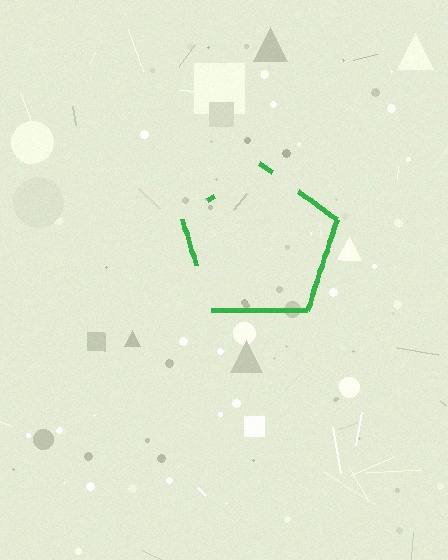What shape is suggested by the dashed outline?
The dashed outline suggests a pentagon.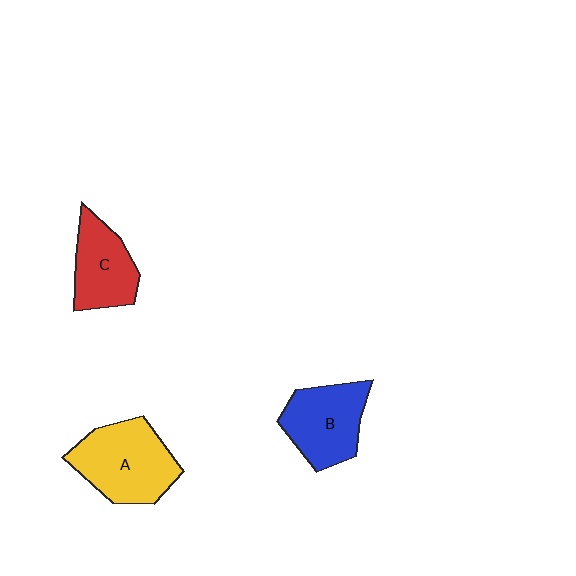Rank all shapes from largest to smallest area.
From largest to smallest: A (yellow), B (blue), C (red).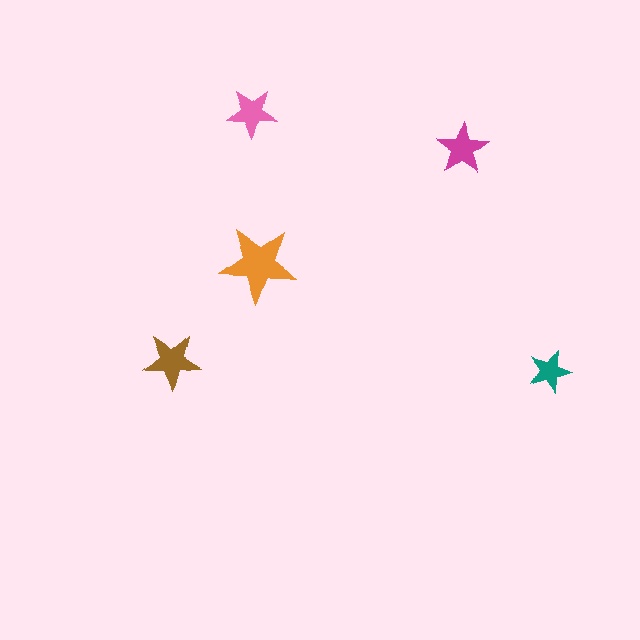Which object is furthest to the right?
The teal star is rightmost.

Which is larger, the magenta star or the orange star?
The orange one.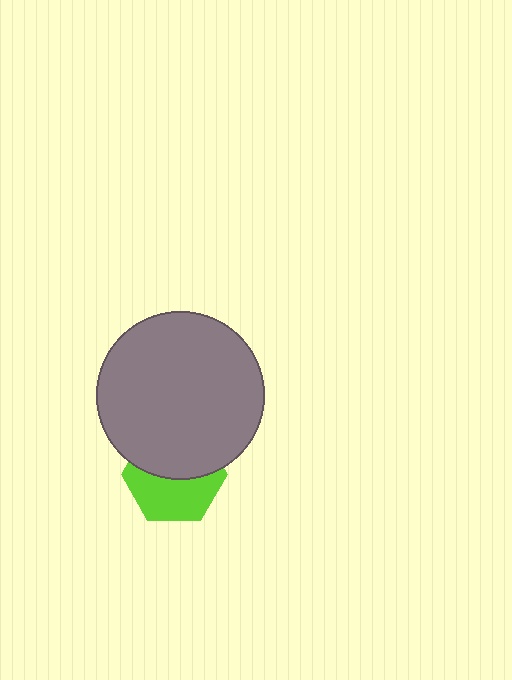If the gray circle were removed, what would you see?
You would see the complete lime hexagon.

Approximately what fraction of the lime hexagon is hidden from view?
Roughly 49% of the lime hexagon is hidden behind the gray circle.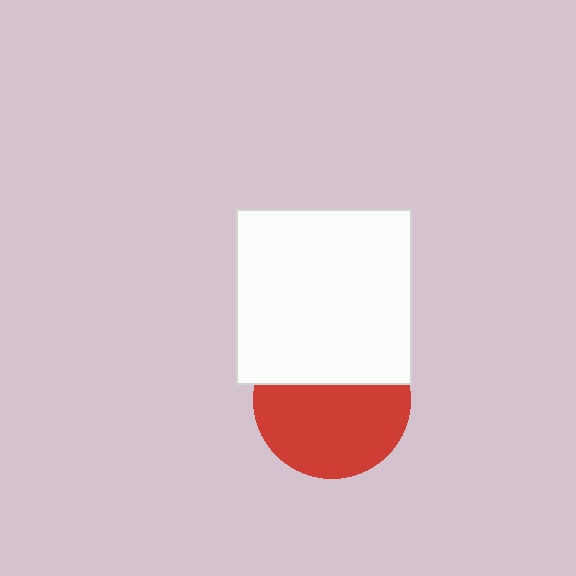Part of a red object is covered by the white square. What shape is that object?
It is a circle.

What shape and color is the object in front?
The object in front is a white square.